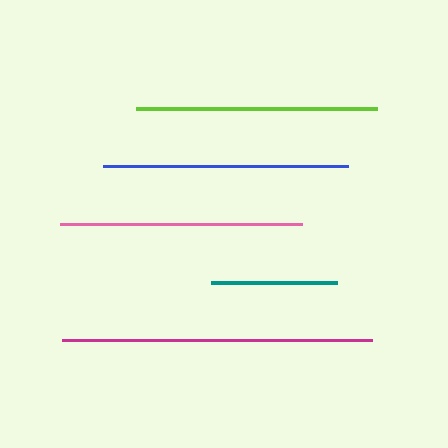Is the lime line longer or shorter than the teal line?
The lime line is longer than the teal line.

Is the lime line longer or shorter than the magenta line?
The magenta line is longer than the lime line.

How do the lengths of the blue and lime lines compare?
The blue and lime lines are approximately the same length.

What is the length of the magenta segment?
The magenta segment is approximately 310 pixels long.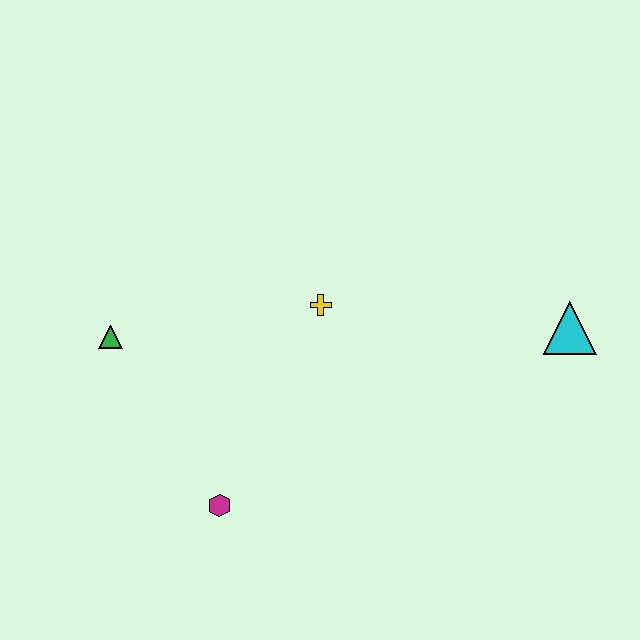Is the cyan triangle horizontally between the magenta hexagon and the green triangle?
No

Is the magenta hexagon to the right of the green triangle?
Yes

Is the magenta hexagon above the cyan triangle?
No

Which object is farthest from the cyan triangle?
The green triangle is farthest from the cyan triangle.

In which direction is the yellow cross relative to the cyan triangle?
The yellow cross is to the left of the cyan triangle.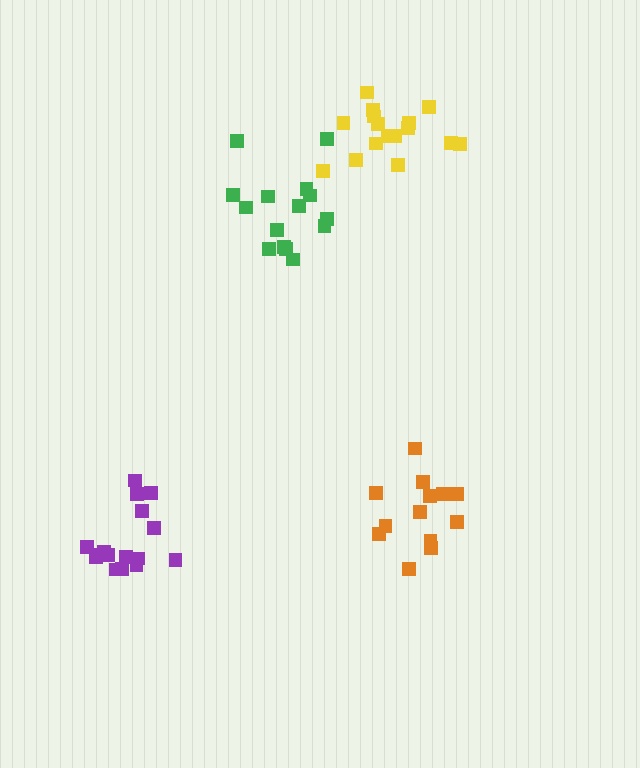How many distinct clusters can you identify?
There are 4 distinct clusters.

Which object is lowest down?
The purple cluster is bottommost.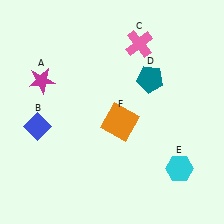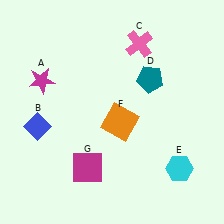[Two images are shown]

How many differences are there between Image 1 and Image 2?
There is 1 difference between the two images.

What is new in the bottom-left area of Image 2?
A magenta square (G) was added in the bottom-left area of Image 2.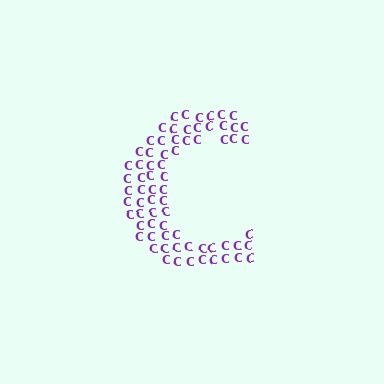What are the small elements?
The small elements are letter C's.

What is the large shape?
The large shape is the letter C.